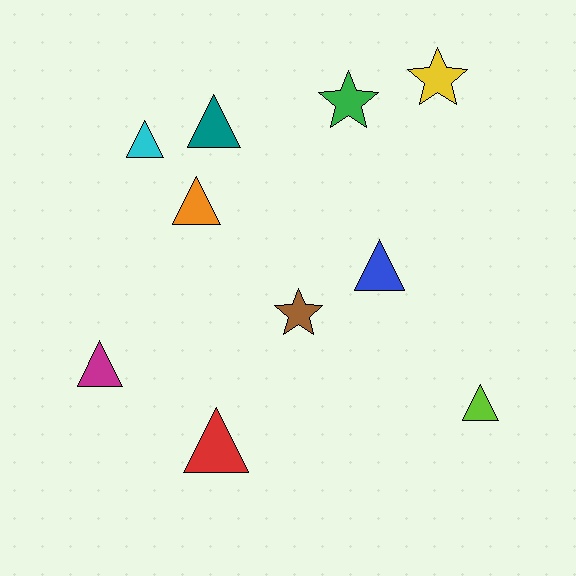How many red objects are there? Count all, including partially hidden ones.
There is 1 red object.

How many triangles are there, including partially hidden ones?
There are 7 triangles.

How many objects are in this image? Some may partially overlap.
There are 10 objects.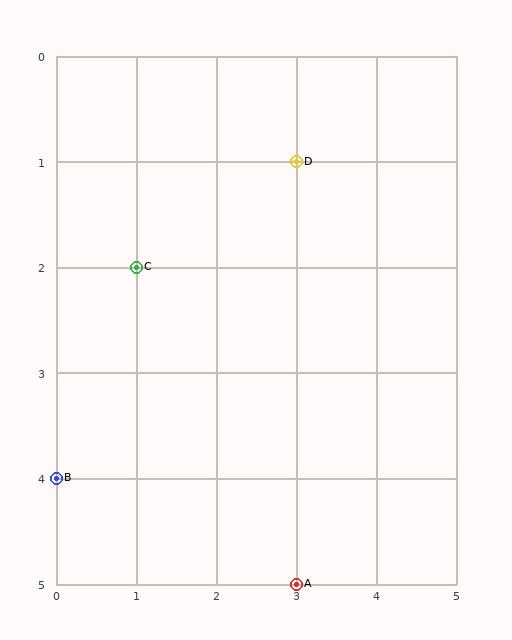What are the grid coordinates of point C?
Point C is at grid coordinates (1, 2).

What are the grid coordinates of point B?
Point B is at grid coordinates (0, 4).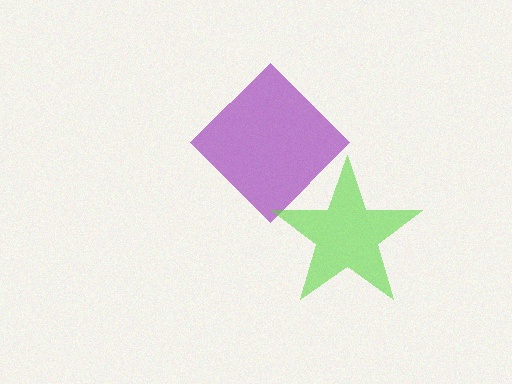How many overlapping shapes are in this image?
There are 2 overlapping shapes in the image.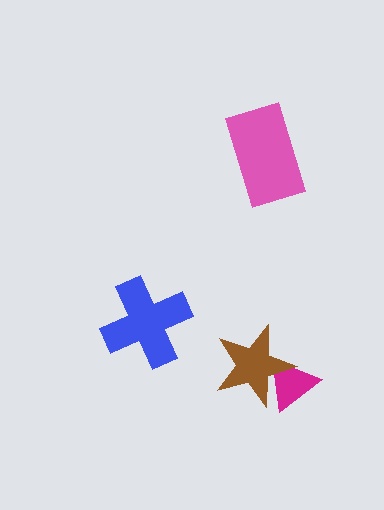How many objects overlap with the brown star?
1 object overlaps with the brown star.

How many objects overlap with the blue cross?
0 objects overlap with the blue cross.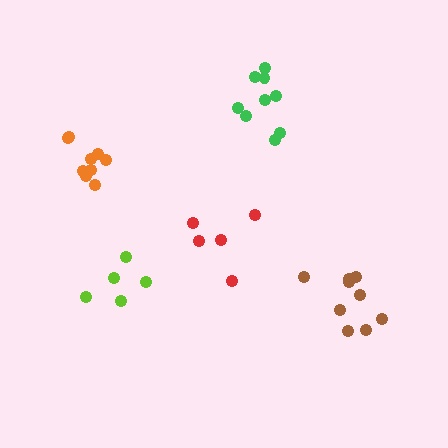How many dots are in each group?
Group 1: 9 dots, Group 2: 9 dots, Group 3: 5 dots, Group 4: 9 dots, Group 5: 5 dots (37 total).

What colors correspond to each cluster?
The clusters are colored: green, brown, lime, orange, red.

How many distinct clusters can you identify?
There are 5 distinct clusters.